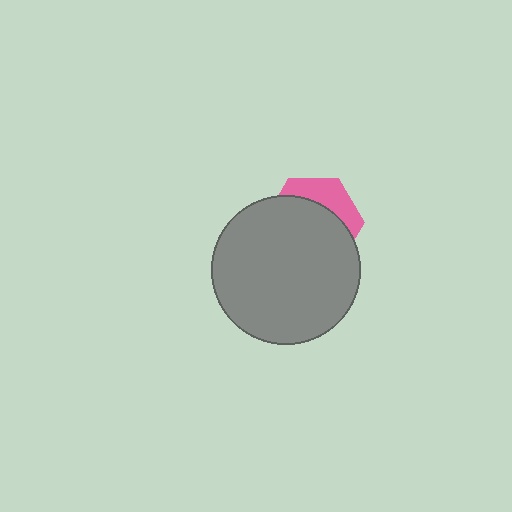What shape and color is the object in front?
The object in front is a gray circle.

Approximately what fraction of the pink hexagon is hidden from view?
Roughly 69% of the pink hexagon is hidden behind the gray circle.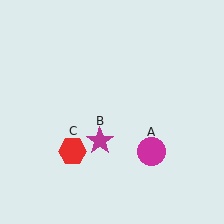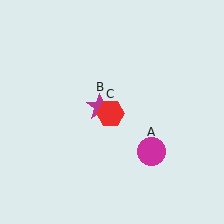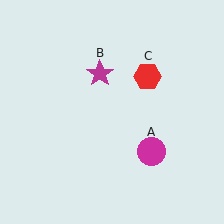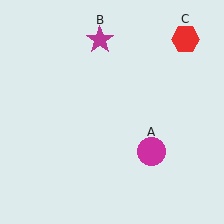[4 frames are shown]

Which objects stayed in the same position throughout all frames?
Magenta circle (object A) remained stationary.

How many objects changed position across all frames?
2 objects changed position: magenta star (object B), red hexagon (object C).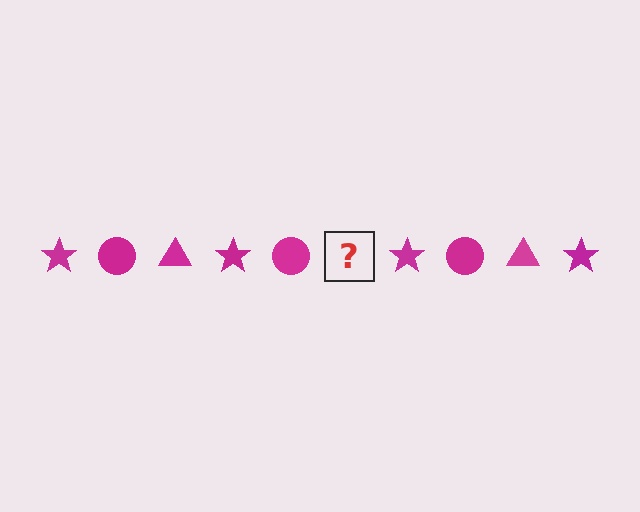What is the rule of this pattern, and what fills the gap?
The rule is that the pattern cycles through star, circle, triangle shapes in magenta. The gap should be filled with a magenta triangle.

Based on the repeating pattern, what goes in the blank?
The blank should be a magenta triangle.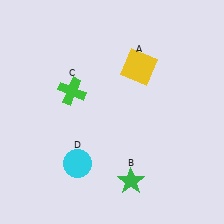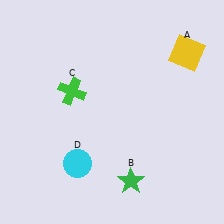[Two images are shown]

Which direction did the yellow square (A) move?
The yellow square (A) moved right.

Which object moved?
The yellow square (A) moved right.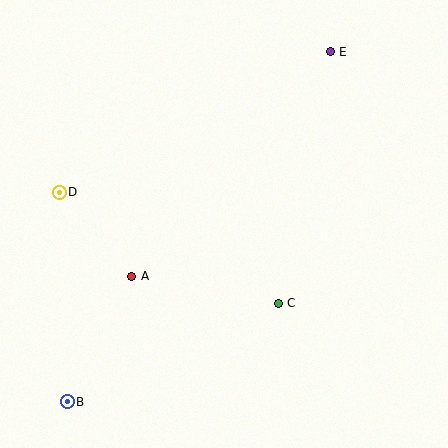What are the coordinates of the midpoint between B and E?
The midpoint between B and E is at (199, 227).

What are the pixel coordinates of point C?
Point C is at (278, 303).